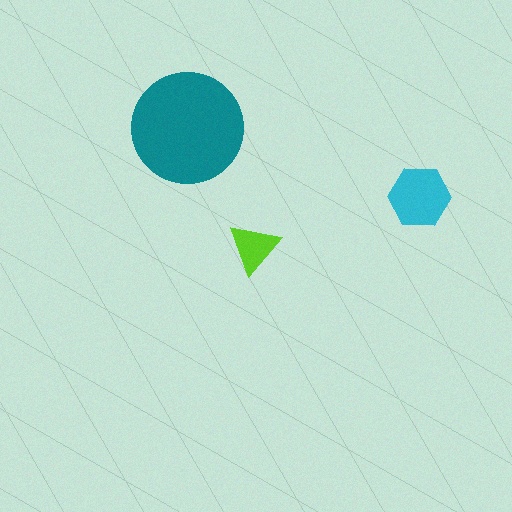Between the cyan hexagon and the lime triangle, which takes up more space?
The cyan hexagon.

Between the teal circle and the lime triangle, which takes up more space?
The teal circle.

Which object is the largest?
The teal circle.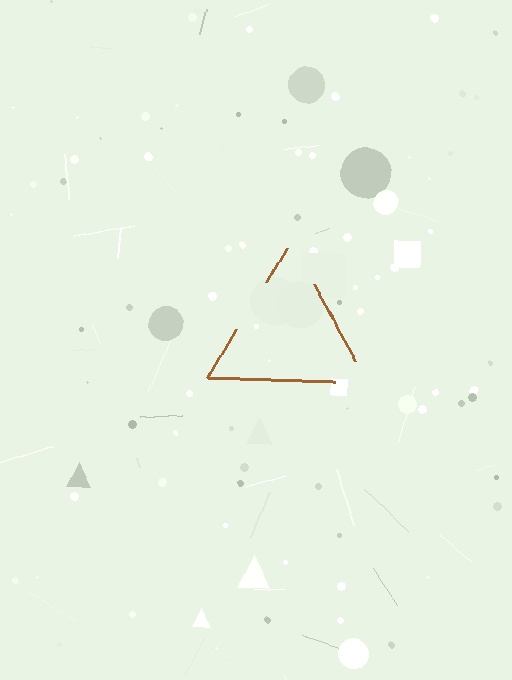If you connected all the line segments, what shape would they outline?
They would outline a triangle.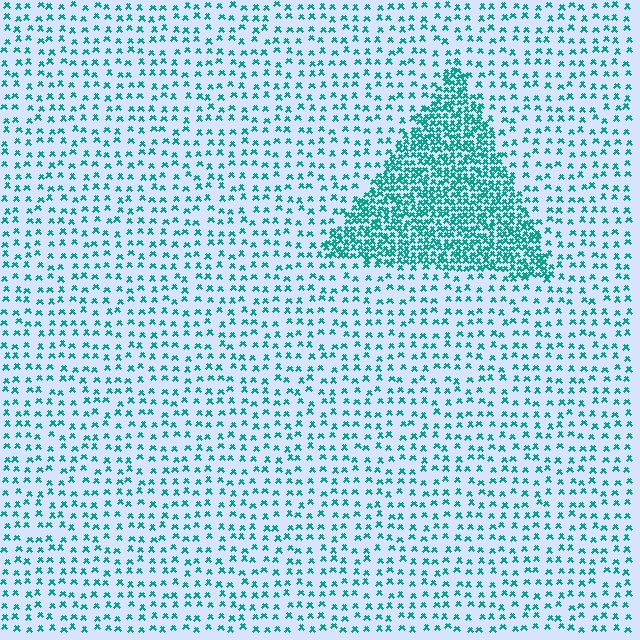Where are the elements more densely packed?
The elements are more densely packed inside the triangle boundary.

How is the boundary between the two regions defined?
The boundary is defined by a change in element density (approximately 2.9x ratio). All elements are the same color, size, and shape.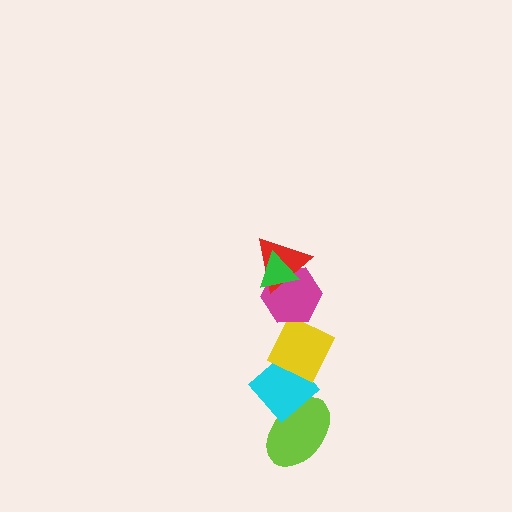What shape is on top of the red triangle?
The green triangle is on top of the red triangle.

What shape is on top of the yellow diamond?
The magenta hexagon is on top of the yellow diamond.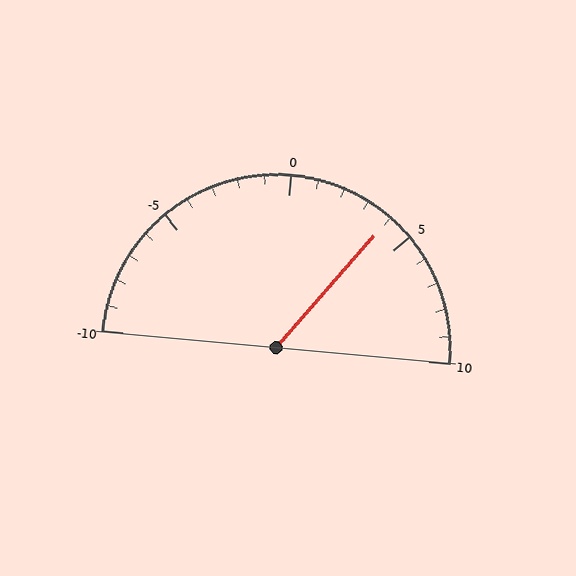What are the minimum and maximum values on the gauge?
The gauge ranges from -10 to 10.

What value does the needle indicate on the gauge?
The needle indicates approximately 4.